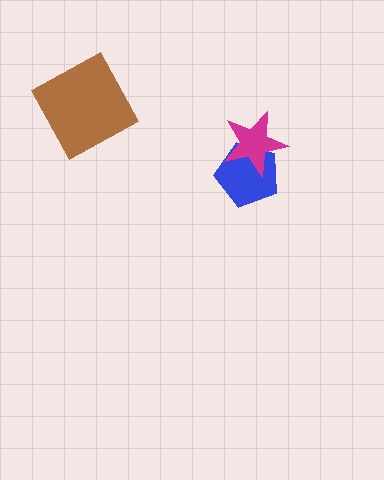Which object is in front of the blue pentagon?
The magenta star is in front of the blue pentagon.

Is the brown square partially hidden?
No, no other shape covers it.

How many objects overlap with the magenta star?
1 object overlaps with the magenta star.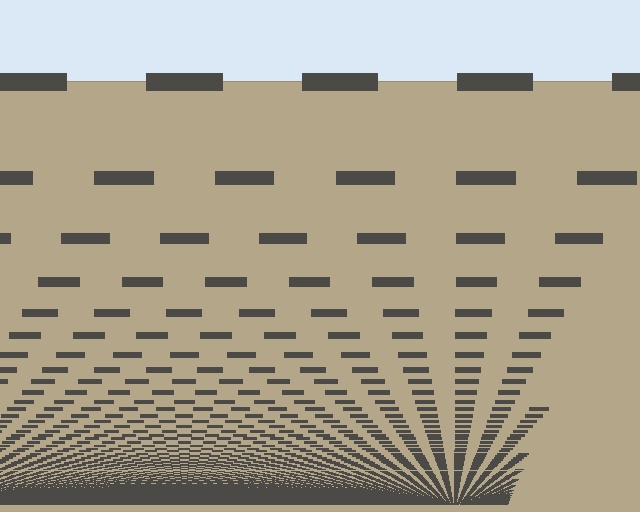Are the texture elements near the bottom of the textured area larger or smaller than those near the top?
Smaller. The gradient is inverted — elements near the bottom are smaller and denser.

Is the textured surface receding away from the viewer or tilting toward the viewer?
The surface appears to tilt toward the viewer. Texture elements get larger and sparser toward the top.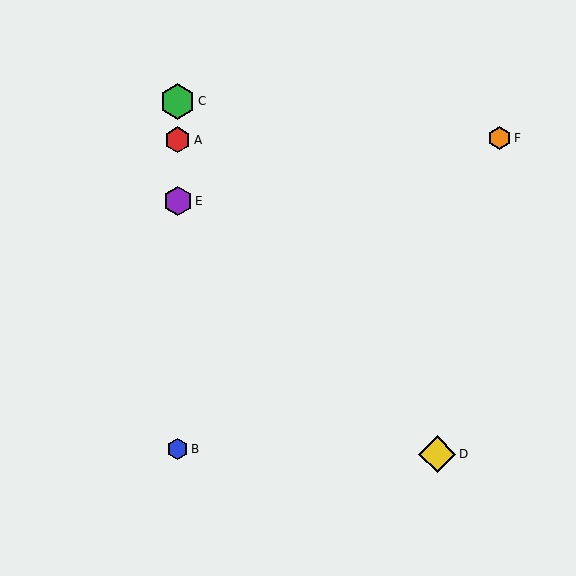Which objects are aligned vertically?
Objects A, B, C, E are aligned vertically.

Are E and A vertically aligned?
Yes, both are at x≈178.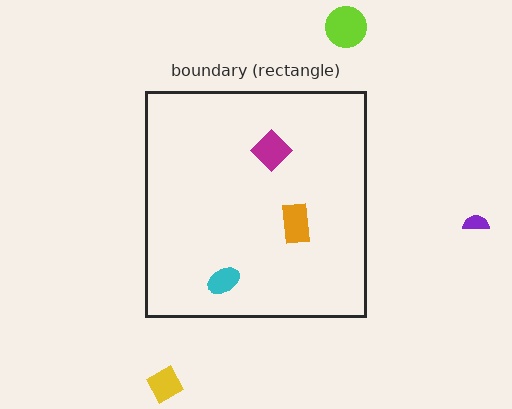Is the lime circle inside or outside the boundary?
Outside.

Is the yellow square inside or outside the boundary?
Outside.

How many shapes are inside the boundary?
3 inside, 3 outside.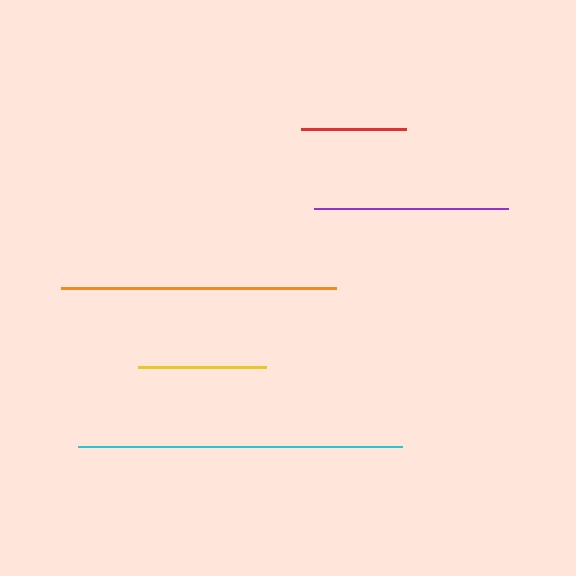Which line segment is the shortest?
The red line is the shortest at approximately 105 pixels.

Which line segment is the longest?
The cyan line is the longest at approximately 324 pixels.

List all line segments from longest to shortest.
From longest to shortest: cyan, orange, purple, yellow, red.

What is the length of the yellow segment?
The yellow segment is approximately 128 pixels long.